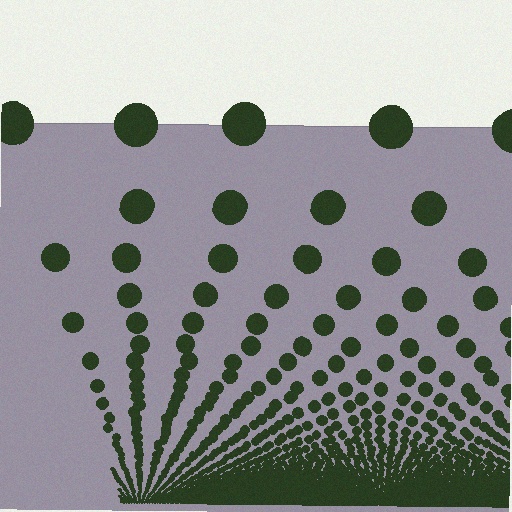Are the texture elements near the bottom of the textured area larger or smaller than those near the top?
Smaller. The gradient is inverted — elements near the bottom are smaller and denser.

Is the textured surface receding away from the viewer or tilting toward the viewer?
The surface appears to tilt toward the viewer. Texture elements get larger and sparser toward the top.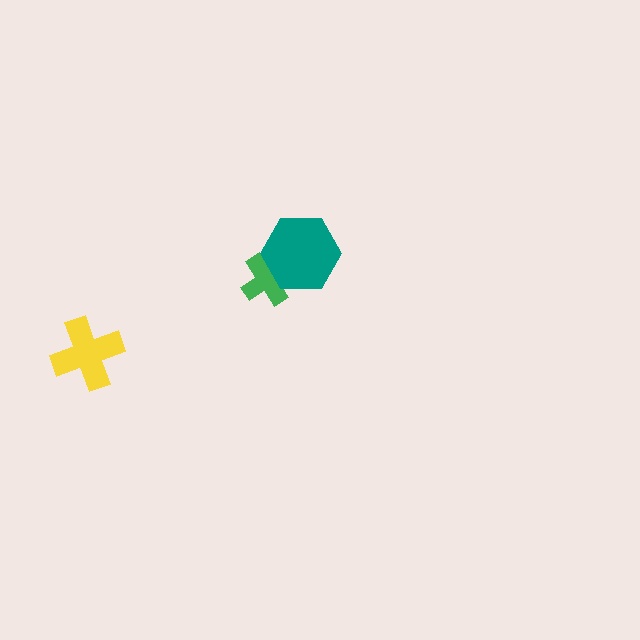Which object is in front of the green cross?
The teal hexagon is in front of the green cross.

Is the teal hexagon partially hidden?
No, no other shape covers it.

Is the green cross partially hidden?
Yes, it is partially covered by another shape.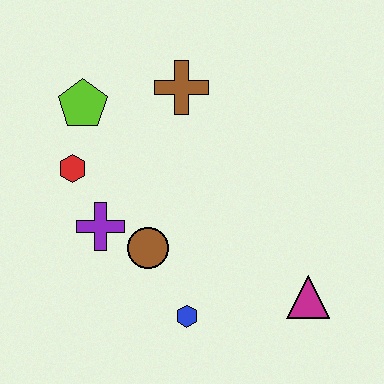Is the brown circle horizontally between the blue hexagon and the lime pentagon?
Yes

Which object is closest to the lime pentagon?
The red hexagon is closest to the lime pentagon.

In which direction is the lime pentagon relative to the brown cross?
The lime pentagon is to the left of the brown cross.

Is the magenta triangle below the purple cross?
Yes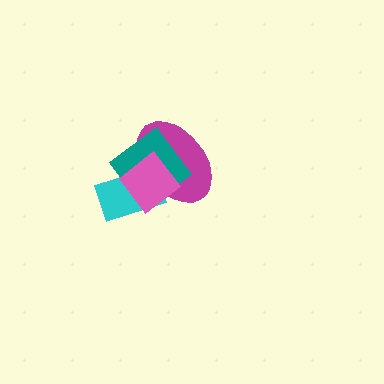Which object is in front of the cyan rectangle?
The pink diamond is in front of the cyan rectangle.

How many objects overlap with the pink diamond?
3 objects overlap with the pink diamond.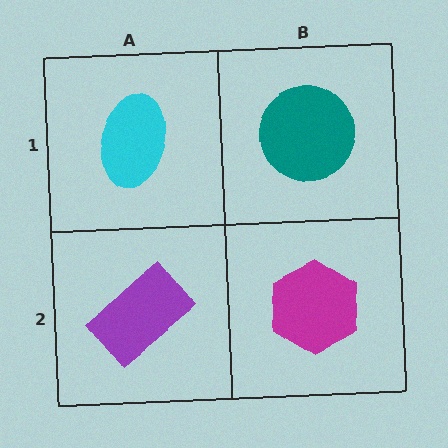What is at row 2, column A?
A purple rectangle.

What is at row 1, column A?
A cyan ellipse.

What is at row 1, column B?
A teal circle.